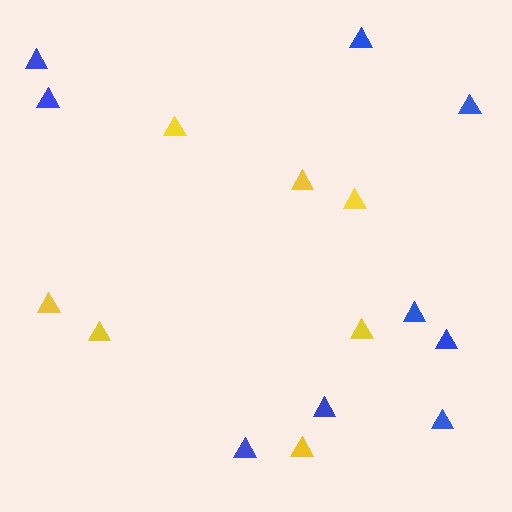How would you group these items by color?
There are 2 groups: one group of blue triangles (9) and one group of yellow triangles (7).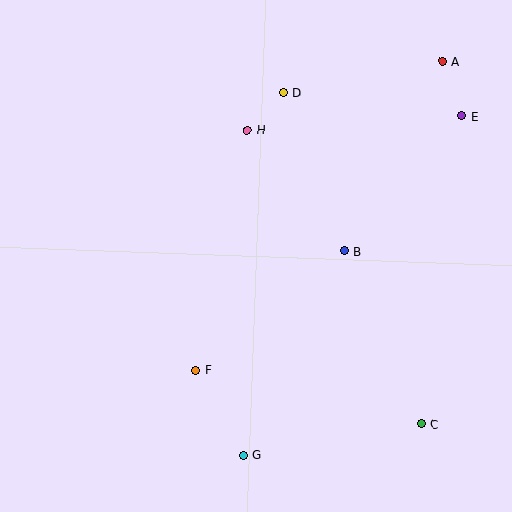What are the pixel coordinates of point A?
Point A is at (443, 62).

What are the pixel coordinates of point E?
Point E is at (462, 116).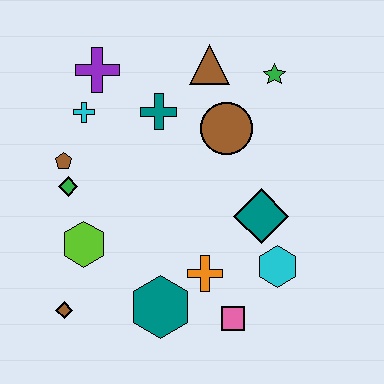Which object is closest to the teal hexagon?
The orange cross is closest to the teal hexagon.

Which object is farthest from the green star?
The brown diamond is farthest from the green star.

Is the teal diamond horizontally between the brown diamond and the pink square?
No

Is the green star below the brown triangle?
Yes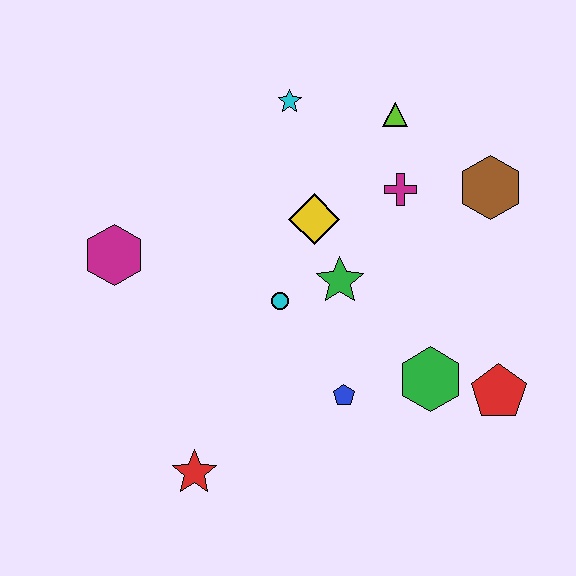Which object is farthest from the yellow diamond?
The red star is farthest from the yellow diamond.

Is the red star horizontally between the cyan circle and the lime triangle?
No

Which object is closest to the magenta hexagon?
The cyan circle is closest to the magenta hexagon.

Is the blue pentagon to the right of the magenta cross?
No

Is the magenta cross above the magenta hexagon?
Yes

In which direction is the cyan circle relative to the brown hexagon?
The cyan circle is to the left of the brown hexagon.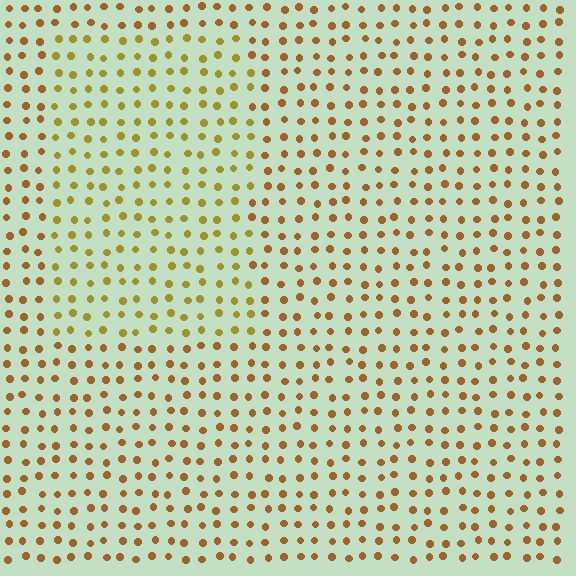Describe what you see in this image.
The image is filled with small brown elements in a uniform arrangement. A rectangle-shaped region is visible where the elements are tinted to a slightly different hue, forming a subtle color boundary.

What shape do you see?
I see a rectangle.